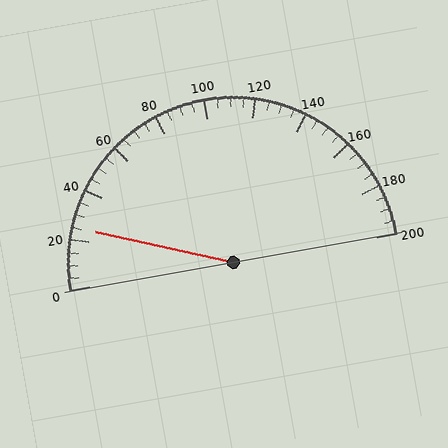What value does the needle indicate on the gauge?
The needle indicates approximately 25.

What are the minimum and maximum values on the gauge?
The gauge ranges from 0 to 200.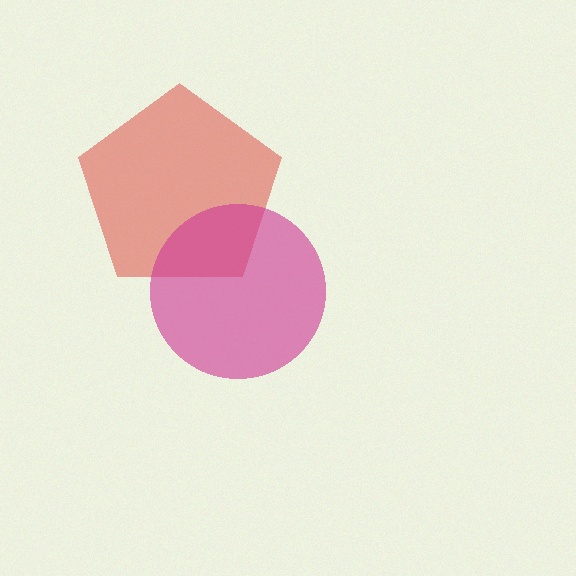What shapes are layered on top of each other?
The layered shapes are: a red pentagon, a magenta circle.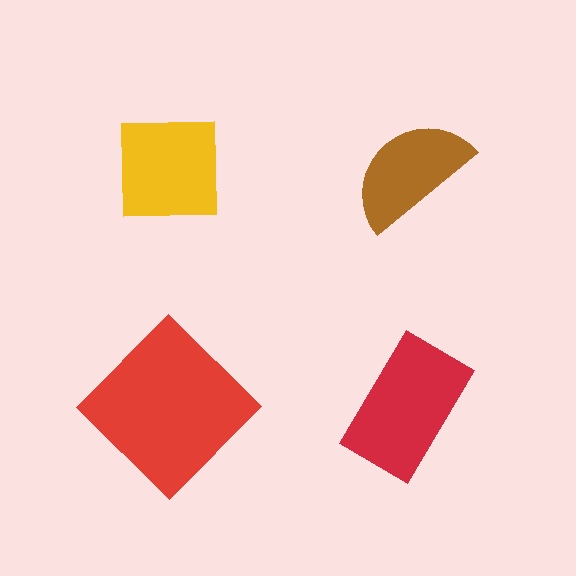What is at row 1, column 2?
A brown semicircle.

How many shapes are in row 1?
2 shapes.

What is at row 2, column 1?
A red diamond.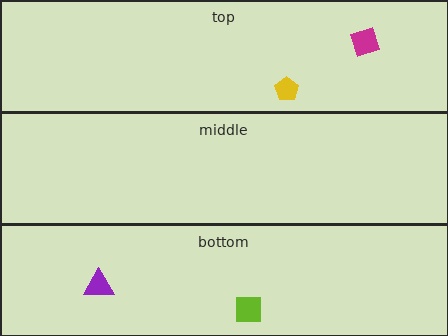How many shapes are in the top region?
2.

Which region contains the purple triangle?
The bottom region.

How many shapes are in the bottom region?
2.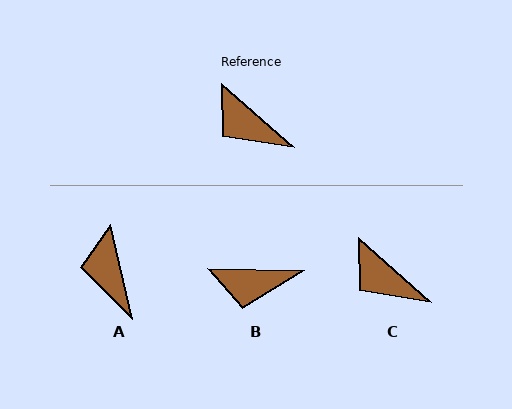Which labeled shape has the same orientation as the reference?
C.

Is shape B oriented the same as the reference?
No, it is off by about 40 degrees.